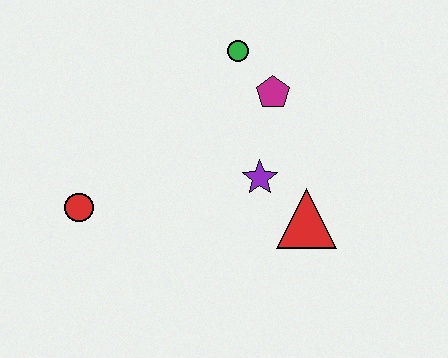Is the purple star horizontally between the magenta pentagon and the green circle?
Yes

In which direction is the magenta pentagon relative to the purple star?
The magenta pentagon is above the purple star.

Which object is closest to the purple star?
The red triangle is closest to the purple star.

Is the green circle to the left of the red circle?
No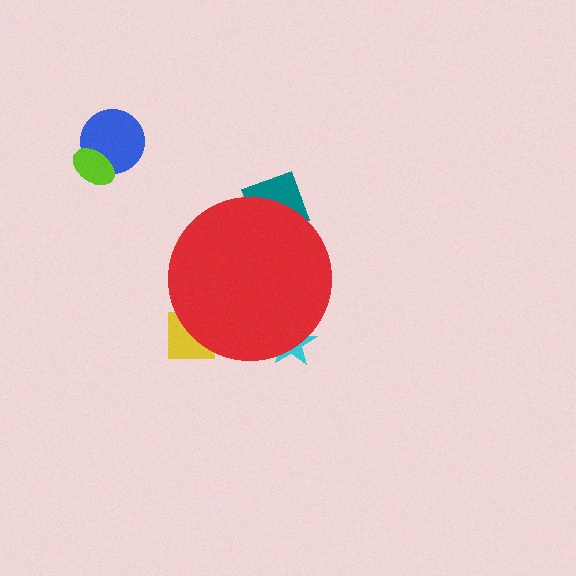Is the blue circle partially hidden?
No, the blue circle is fully visible.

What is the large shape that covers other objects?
A red circle.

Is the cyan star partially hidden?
Yes, the cyan star is partially hidden behind the red circle.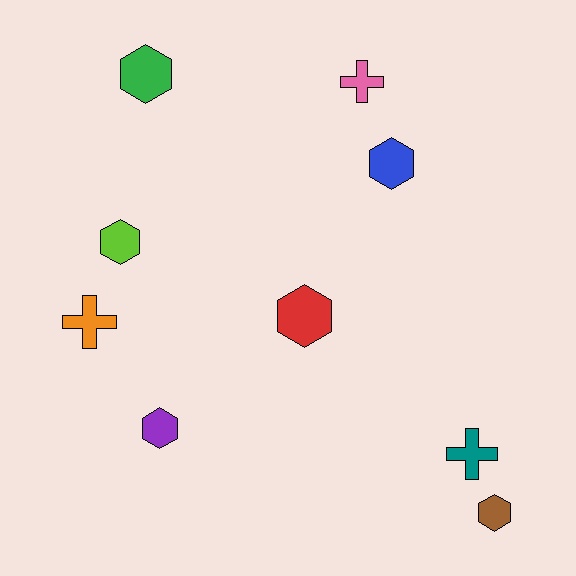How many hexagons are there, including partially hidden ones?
There are 6 hexagons.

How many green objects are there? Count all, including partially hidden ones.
There is 1 green object.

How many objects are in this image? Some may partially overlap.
There are 9 objects.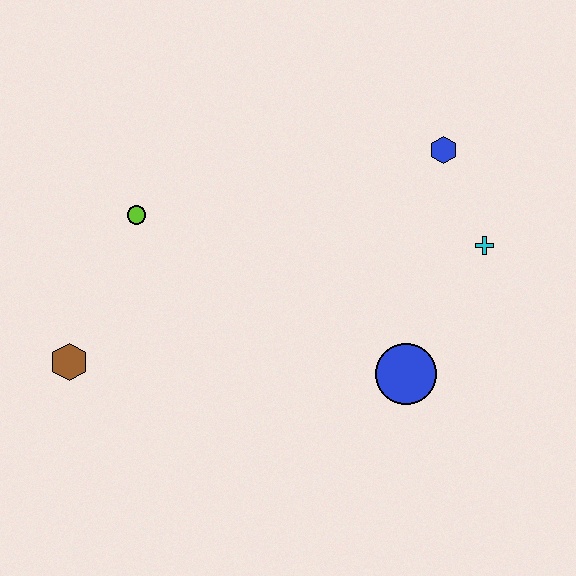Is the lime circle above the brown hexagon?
Yes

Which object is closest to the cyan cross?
The blue hexagon is closest to the cyan cross.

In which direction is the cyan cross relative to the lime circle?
The cyan cross is to the right of the lime circle.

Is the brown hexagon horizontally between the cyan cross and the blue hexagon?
No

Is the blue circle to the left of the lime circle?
No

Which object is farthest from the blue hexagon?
The brown hexagon is farthest from the blue hexagon.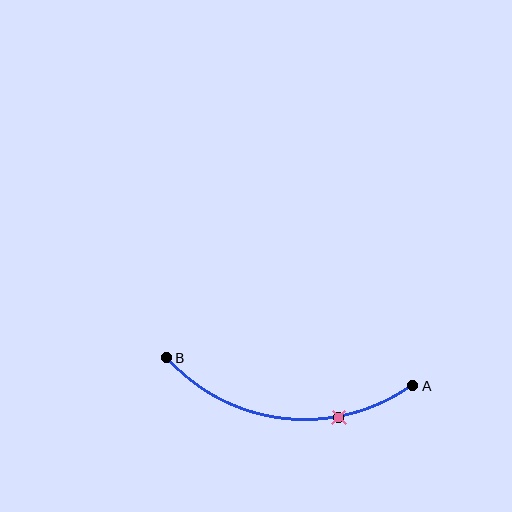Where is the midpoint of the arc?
The arc midpoint is the point on the curve farthest from the straight line joining A and B. It sits below that line.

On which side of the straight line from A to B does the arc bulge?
The arc bulges below the straight line connecting A and B.